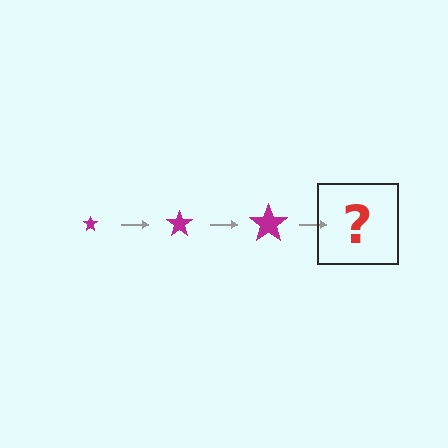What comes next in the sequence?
The next element should be a magenta star, larger than the previous one.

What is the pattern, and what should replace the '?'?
The pattern is that the star gets progressively larger each step. The '?' should be a magenta star, larger than the previous one.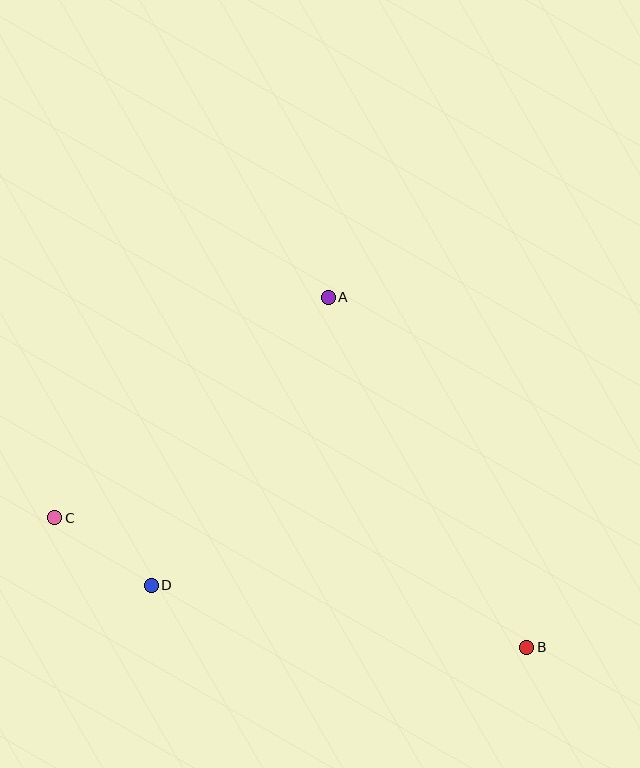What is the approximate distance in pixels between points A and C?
The distance between A and C is approximately 351 pixels.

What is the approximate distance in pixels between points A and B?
The distance between A and B is approximately 403 pixels.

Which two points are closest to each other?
Points C and D are closest to each other.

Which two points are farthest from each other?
Points B and C are farthest from each other.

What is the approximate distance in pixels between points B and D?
The distance between B and D is approximately 381 pixels.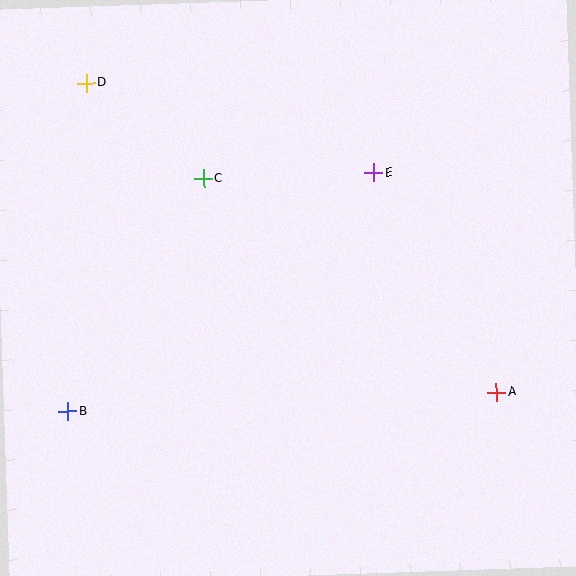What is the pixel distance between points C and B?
The distance between C and B is 269 pixels.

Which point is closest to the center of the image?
Point C at (203, 179) is closest to the center.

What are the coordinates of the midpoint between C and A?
The midpoint between C and A is at (350, 285).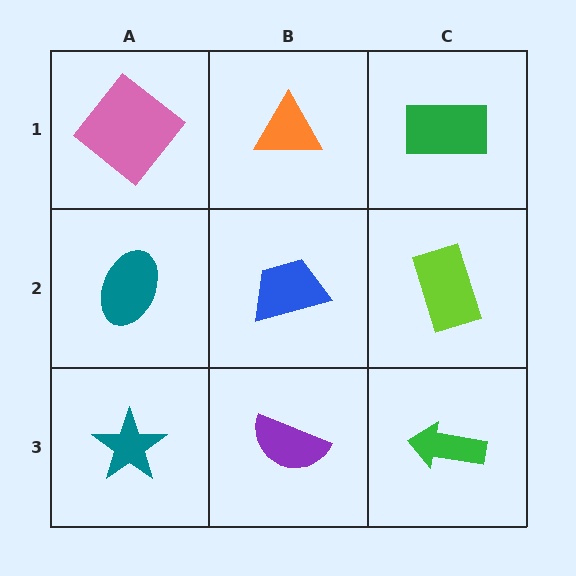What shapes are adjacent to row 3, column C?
A lime rectangle (row 2, column C), a purple semicircle (row 3, column B).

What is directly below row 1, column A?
A teal ellipse.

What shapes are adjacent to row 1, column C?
A lime rectangle (row 2, column C), an orange triangle (row 1, column B).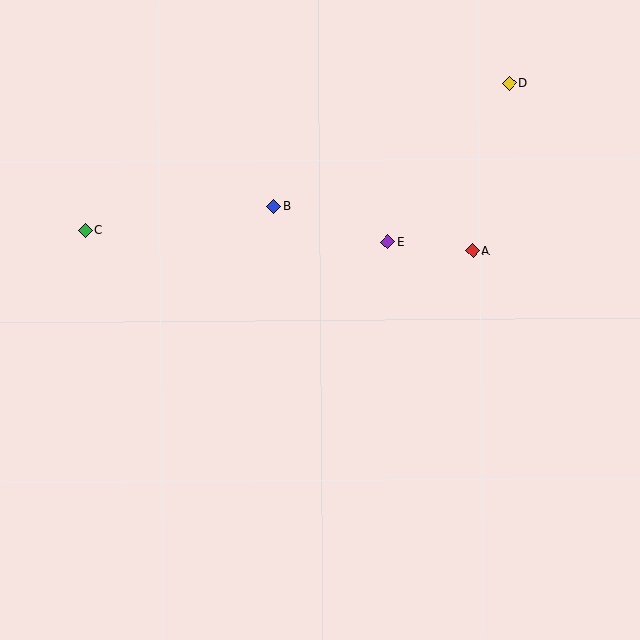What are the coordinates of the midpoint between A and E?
The midpoint between A and E is at (430, 246).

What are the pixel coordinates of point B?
Point B is at (274, 207).